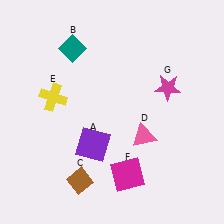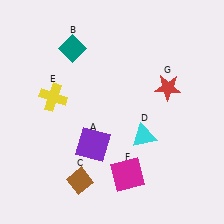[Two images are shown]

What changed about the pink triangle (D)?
In Image 1, D is pink. In Image 2, it changed to cyan.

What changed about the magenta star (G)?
In Image 1, G is magenta. In Image 2, it changed to red.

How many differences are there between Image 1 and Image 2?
There are 2 differences between the two images.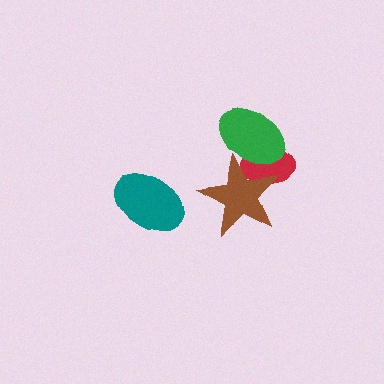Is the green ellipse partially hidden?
Yes, it is partially covered by another shape.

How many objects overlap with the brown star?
2 objects overlap with the brown star.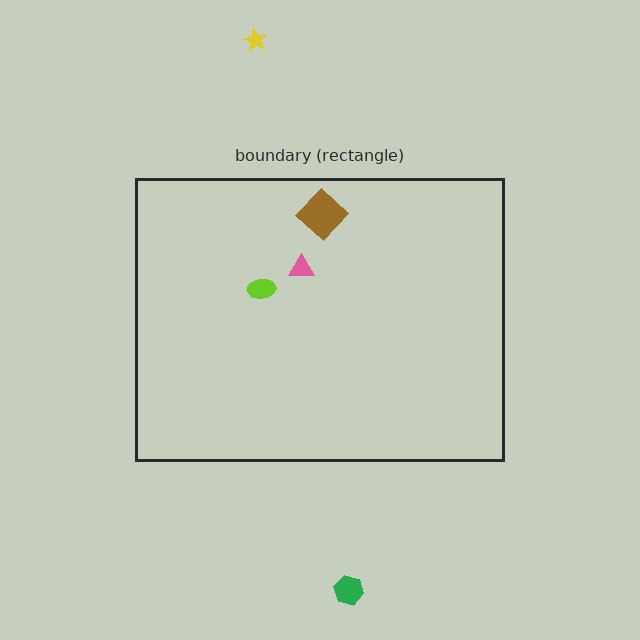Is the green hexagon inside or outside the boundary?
Outside.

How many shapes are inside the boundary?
3 inside, 2 outside.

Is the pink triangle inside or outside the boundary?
Inside.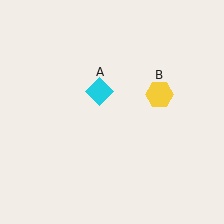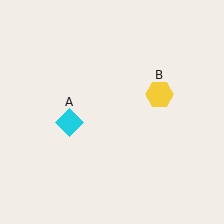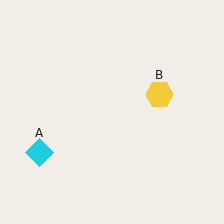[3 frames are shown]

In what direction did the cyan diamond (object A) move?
The cyan diamond (object A) moved down and to the left.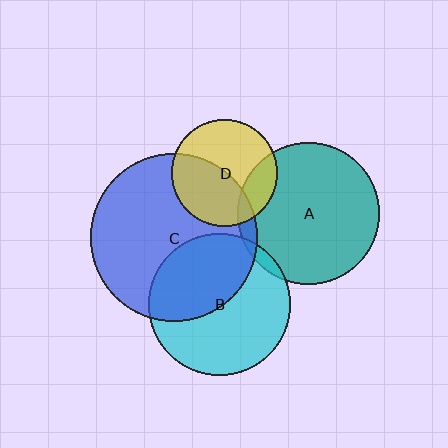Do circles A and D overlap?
Yes.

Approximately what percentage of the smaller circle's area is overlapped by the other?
Approximately 20%.